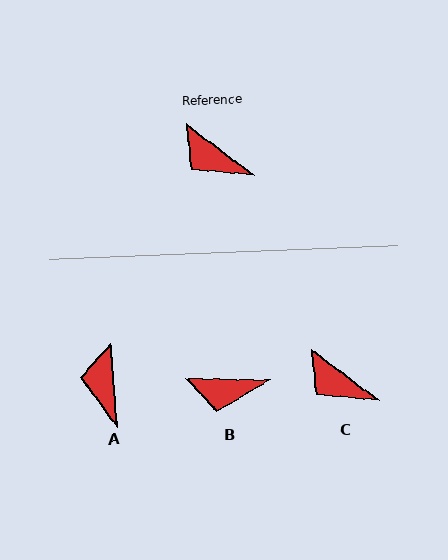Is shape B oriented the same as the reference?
No, it is off by about 36 degrees.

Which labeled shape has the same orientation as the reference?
C.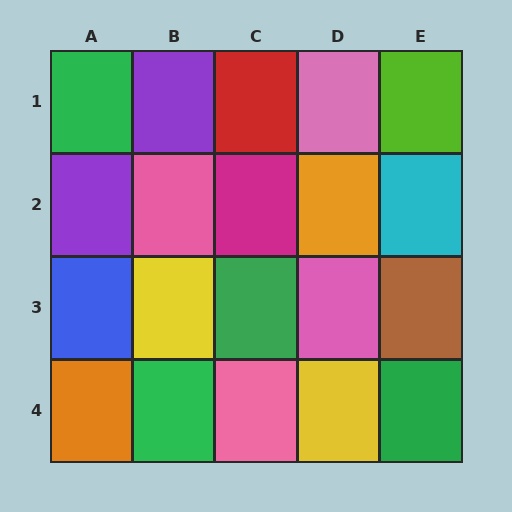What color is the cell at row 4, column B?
Green.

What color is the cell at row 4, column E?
Green.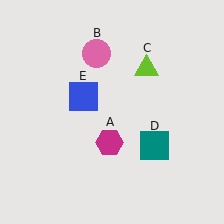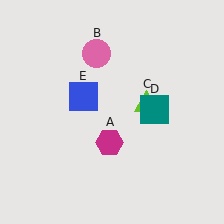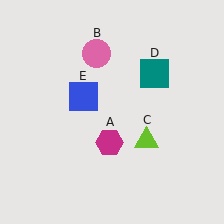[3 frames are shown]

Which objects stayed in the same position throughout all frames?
Magenta hexagon (object A) and pink circle (object B) and blue square (object E) remained stationary.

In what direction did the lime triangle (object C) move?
The lime triangle (object C) moved down.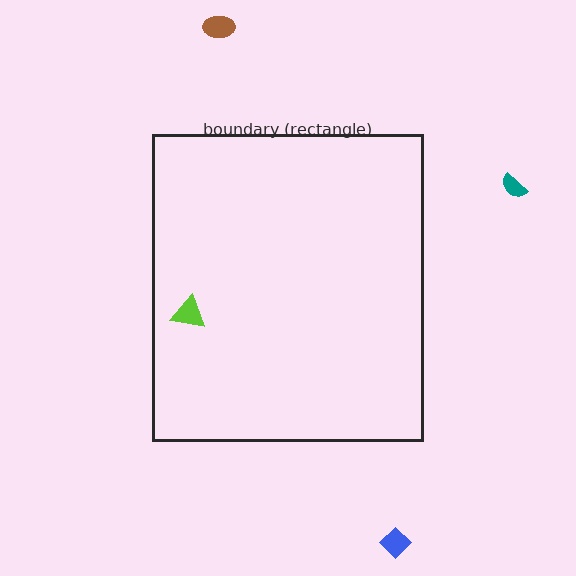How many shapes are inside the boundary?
1 inside, 3 outside.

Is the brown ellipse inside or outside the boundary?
Outside.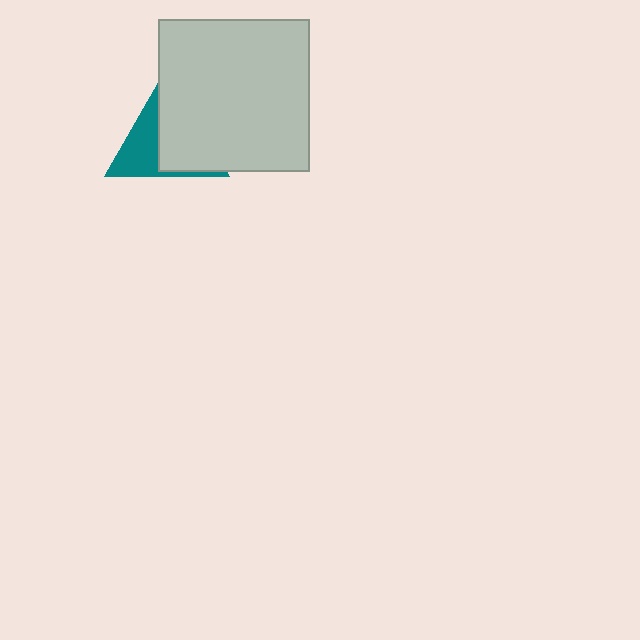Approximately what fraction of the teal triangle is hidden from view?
Roughly 57% of the teal triangle is hidden behind the light gray square.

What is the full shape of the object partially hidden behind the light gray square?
The partially hidden object is a teal triangle.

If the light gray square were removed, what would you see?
You would see the complete teal triangle.